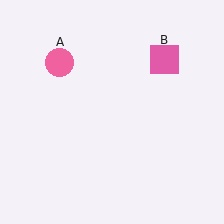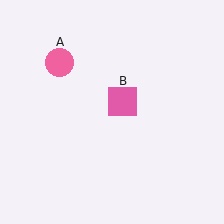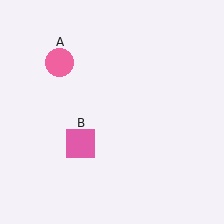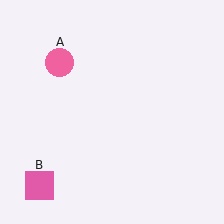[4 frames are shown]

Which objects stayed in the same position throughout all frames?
Pink circle (object A) remained stationary.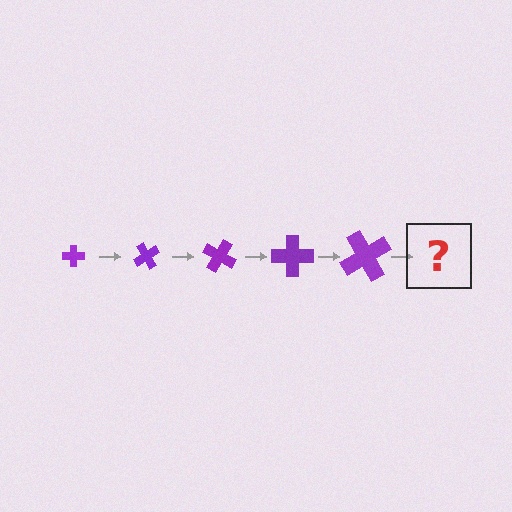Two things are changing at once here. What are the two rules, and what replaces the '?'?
The two rules are that the cross grows larger each step and it rotates 60 degrees each step. The '?' should be a cross, larger than the previous one and rotated 300 degrees from the start.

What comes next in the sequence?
The next element should be a cross, larger than the previous one and rotated 300 degrees from the start.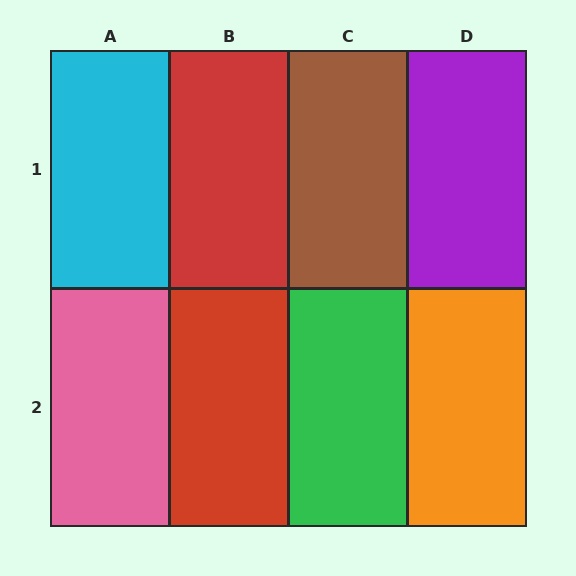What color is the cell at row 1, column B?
Red.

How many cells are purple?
1 cell is purple.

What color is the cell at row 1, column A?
Cyan.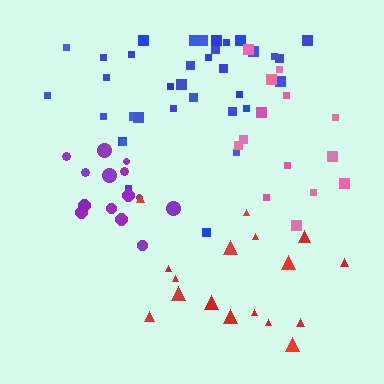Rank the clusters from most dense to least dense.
purple, blue, pink, red.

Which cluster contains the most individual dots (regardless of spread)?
Blue (35).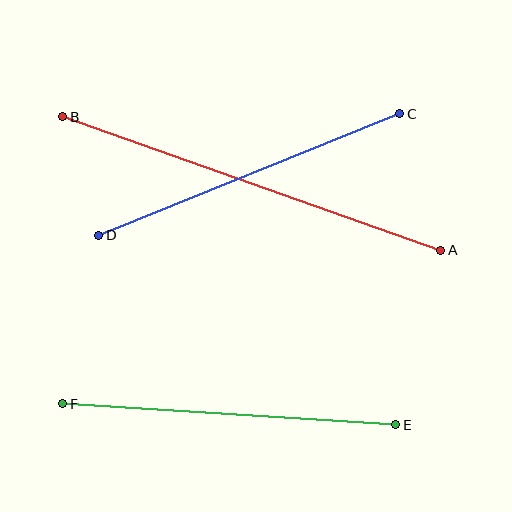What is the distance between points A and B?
The distance is approximately 401 pixels.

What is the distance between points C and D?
The distance is approximately 325 pixels.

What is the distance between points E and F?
The distance is approximately 333 pixels.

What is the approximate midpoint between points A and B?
The midpoint is at approximately (252, 184) pixels.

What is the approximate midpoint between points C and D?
The midpoint is at approximately (249, 174) pixels.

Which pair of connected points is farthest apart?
Points A and B are farthest apart.